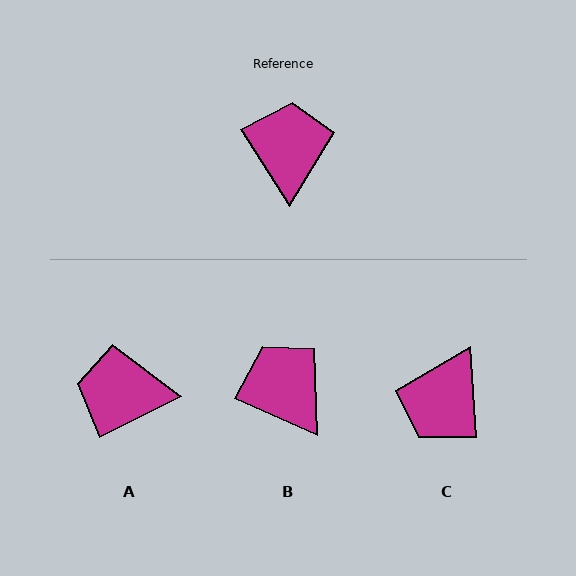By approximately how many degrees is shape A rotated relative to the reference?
Approximately 84 degrees counter-clockwise.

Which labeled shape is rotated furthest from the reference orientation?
C, about 152 degrees away.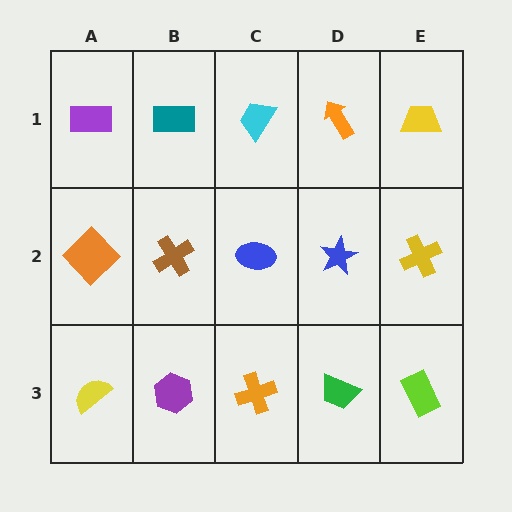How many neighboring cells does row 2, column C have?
4.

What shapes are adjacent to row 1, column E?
A yellow cross (row 2, column E), an orange arrow (row 1, column D).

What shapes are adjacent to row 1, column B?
A brown cross (row 2, column B), a purple rectangle (row 1, column A), a cyan trapezoid (row 1, column C).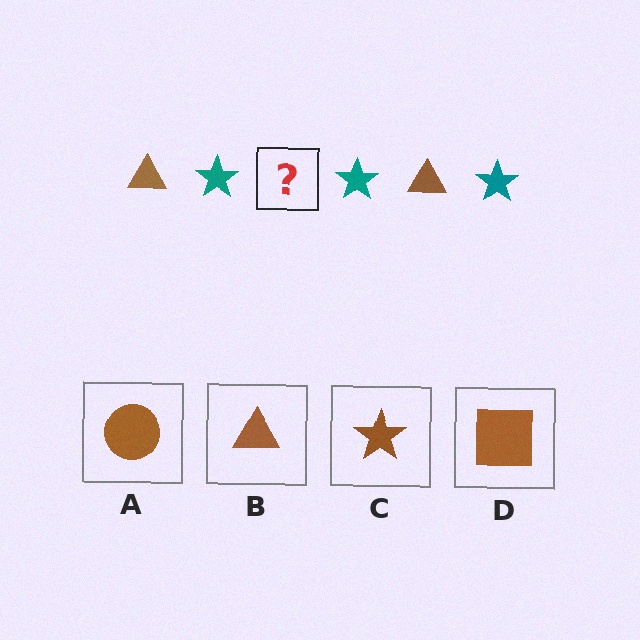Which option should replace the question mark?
Option B.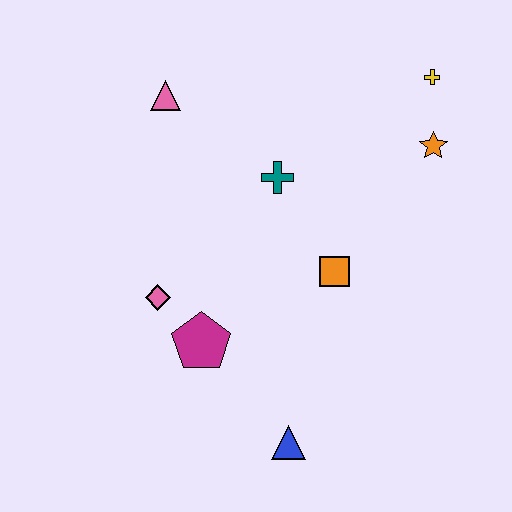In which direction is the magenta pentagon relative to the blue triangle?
The magenta pentagon is above the blue triangle.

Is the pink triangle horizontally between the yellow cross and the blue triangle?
No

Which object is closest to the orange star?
The yellow cross is closest to the orange star.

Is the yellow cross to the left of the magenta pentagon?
No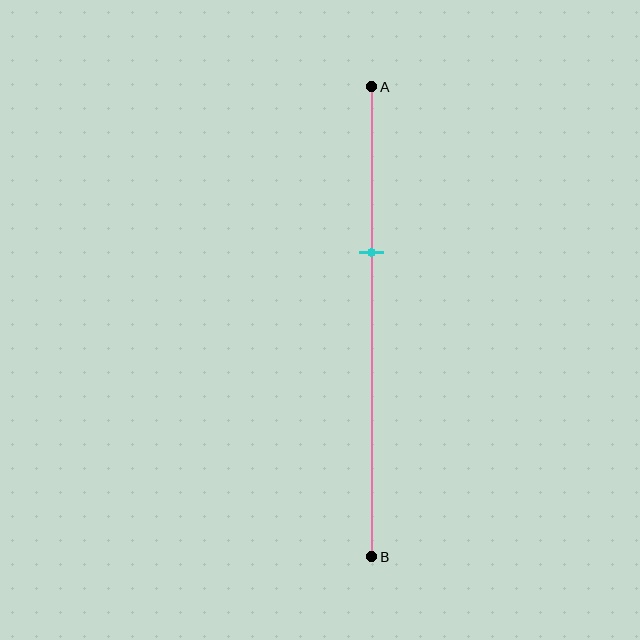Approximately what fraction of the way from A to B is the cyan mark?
The cyan mark is approximately 35% of the way from A to B.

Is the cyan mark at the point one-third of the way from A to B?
Yes, the mark is approximately at the one-third point.